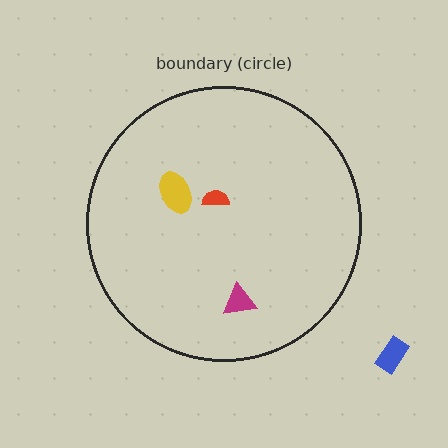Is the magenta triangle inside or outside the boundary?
Inside.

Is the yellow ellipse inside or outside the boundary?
Inside.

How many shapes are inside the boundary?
3 inside, 1 outside.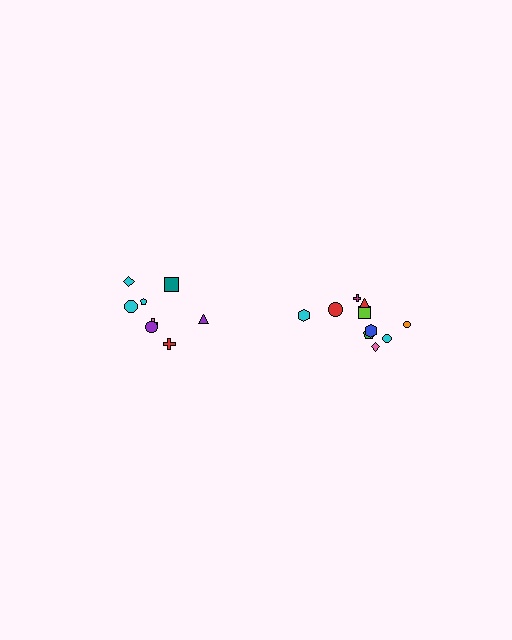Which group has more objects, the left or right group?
The right group.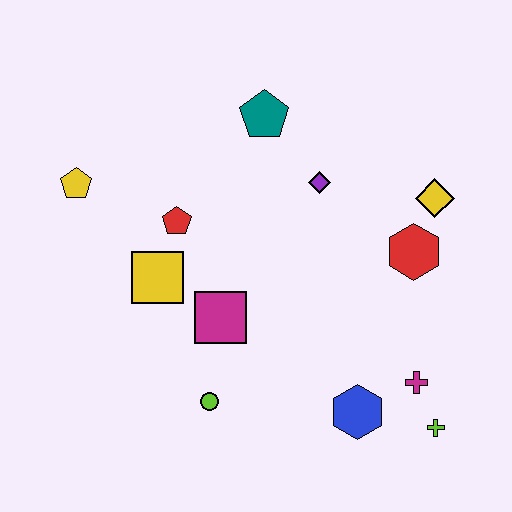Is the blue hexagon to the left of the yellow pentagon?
No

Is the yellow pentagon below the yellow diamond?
No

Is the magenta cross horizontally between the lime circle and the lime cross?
Yes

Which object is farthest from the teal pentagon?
The lime cross is farthest from the teal pentagon.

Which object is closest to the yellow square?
The red pentagon is closest to the yellow square.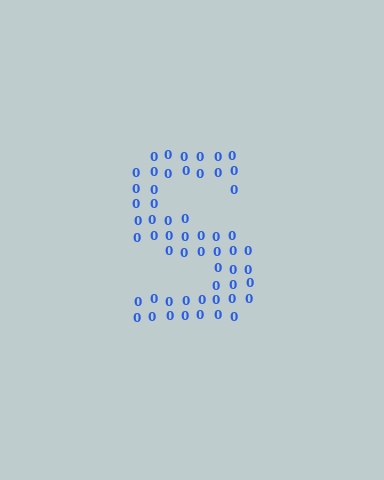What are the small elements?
The small elements are digit 0's.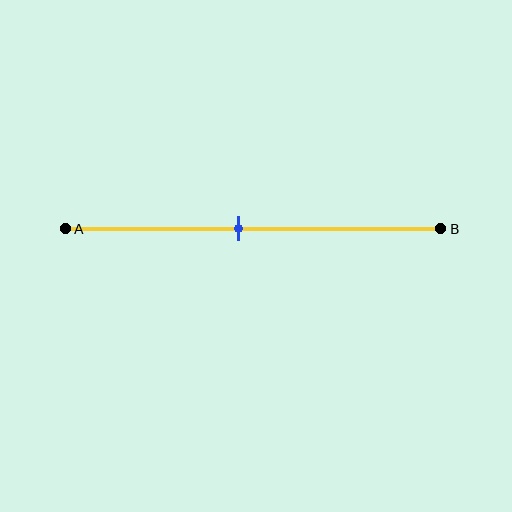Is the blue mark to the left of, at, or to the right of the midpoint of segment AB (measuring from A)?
The blue mark is to the left of the midpoint of segment AB.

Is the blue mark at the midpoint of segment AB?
No, the mark is at about 45% from A, not at the 50% midpoint.